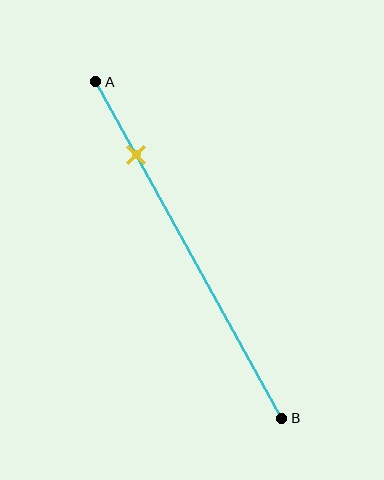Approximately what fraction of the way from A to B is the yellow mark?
The yellow mark is approximately 20% of the way from A to B.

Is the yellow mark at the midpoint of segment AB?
No, the mark is at about 20% from A, not at the 50% midpoint.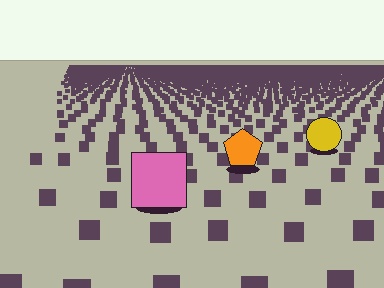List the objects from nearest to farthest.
From nearest to farthest: the pink square, the orange pentagon, the yellow circle.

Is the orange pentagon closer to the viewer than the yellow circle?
Yes. The orange pentagon is closer — you can tell from the texture gradient: the ground texture is coarser near it.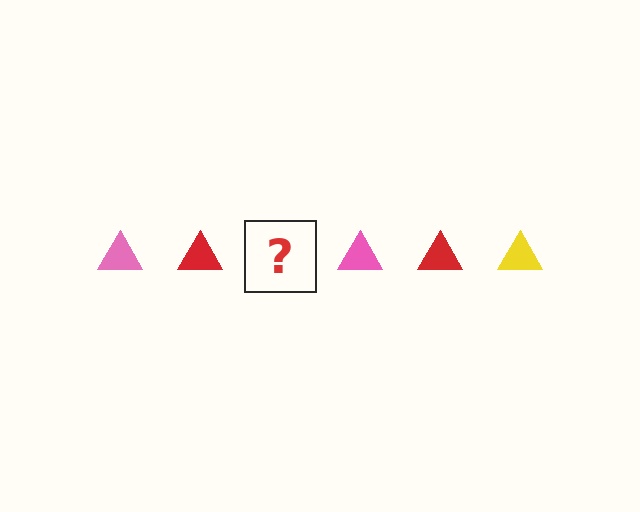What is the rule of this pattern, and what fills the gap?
The rule is that the pattern cycles through pink, red, yellow triangles. The gap should be filled with a yellow triangle.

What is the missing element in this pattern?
The missing element is a yellow triangle.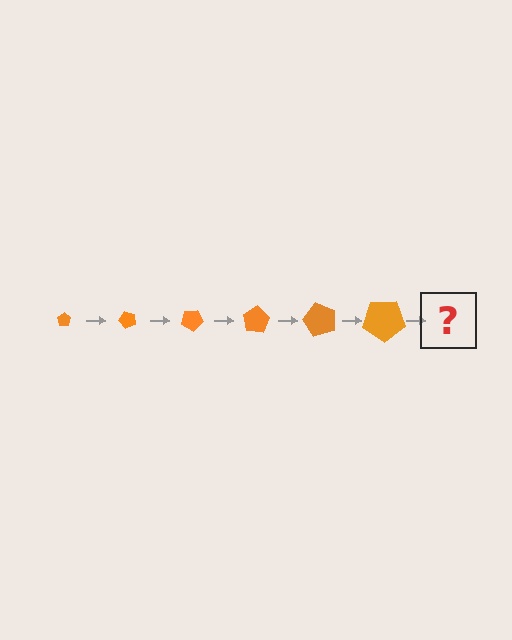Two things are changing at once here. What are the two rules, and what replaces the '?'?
The two rules are that the pentagon grows larger each step and it rotates 50 degrees each step. The '?' should be a pentagon, larger than the previous one and rotated 300 degrees from the start.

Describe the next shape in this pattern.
It should be a pentagon, larger than the previous one and rotated 300 degrees from the start.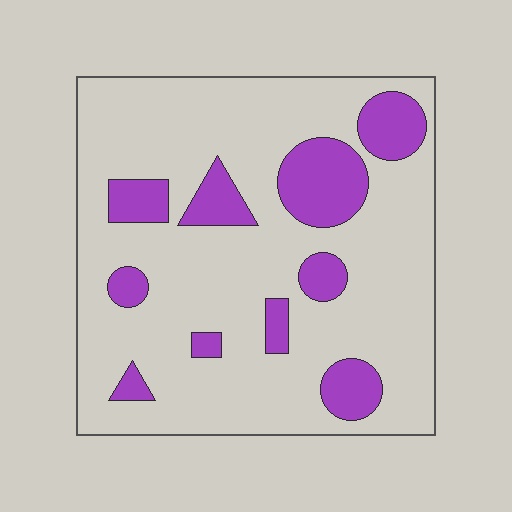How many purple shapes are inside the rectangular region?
10.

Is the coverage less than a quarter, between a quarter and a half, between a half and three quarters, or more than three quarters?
Less than a quarter.